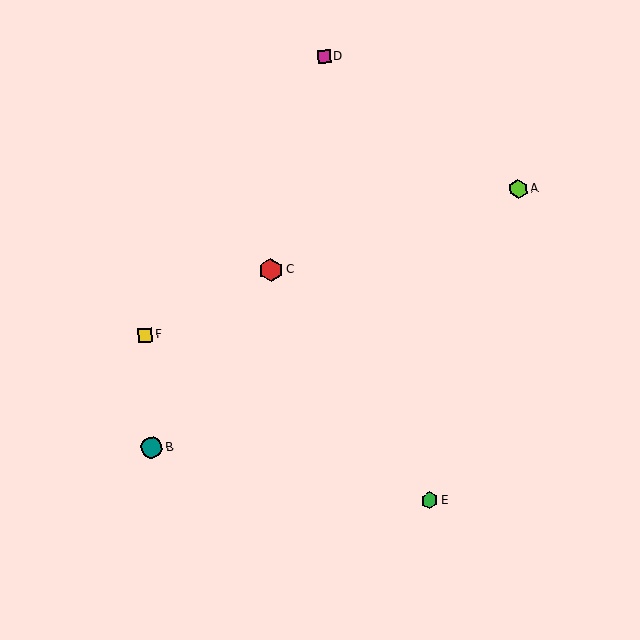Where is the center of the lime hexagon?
The center of the lime hexagon is at (518, 189).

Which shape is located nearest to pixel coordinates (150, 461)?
The teal circle (labeled B) at (152, 448) is nearest to that location.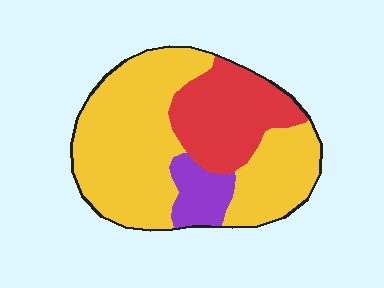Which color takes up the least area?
Purple, at roughly 10%.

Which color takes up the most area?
Yellow, at roughly 65%.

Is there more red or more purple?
Red.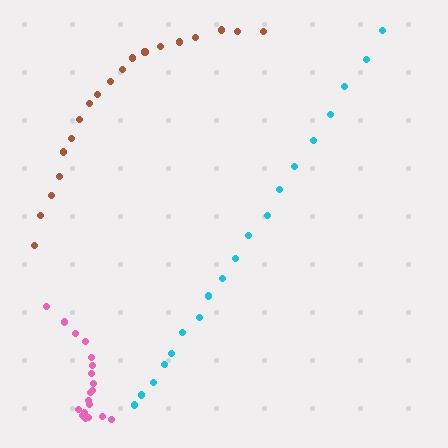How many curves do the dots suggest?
There are 3 distinct paths.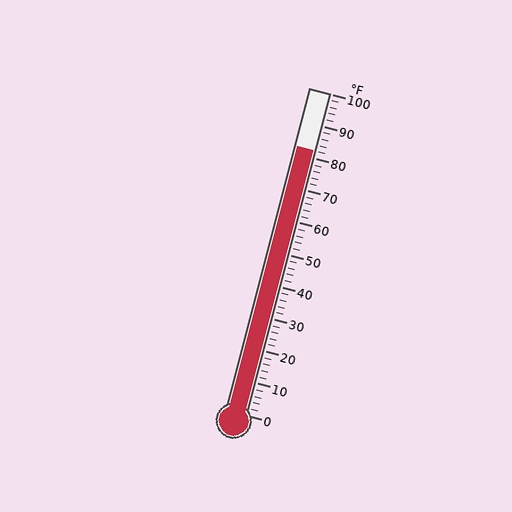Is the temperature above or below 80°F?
The temperature is above 80°F.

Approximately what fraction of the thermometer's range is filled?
The thermometer is filled to approximately 80% of its range.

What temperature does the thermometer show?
The thermometer shows approximately 82°F.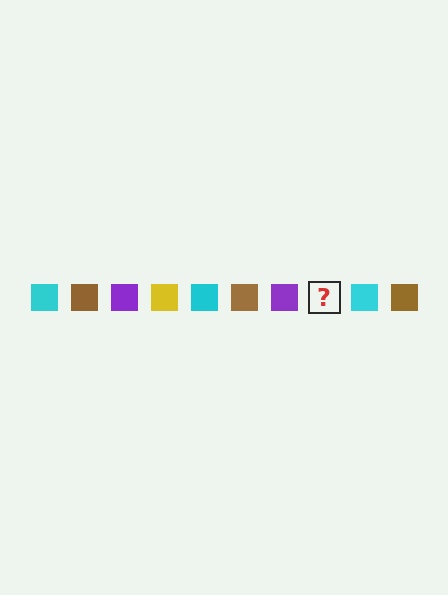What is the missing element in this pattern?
The missing element is a yellow square.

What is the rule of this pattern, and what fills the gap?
The rule is that the pattern cycles through cyan, brown, purple, yellow squares. The gap should be filled with a yellow square.